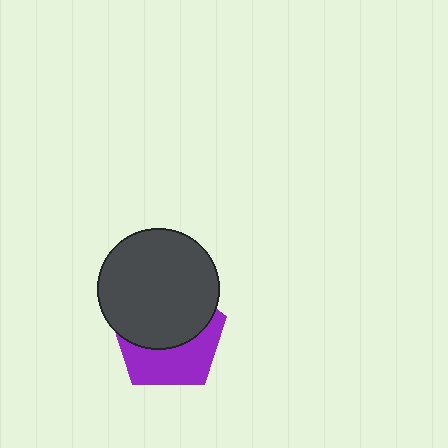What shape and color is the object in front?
The object in front is a dark gray circle.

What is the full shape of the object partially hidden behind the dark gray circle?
The partially hidden object is a purple pentagon.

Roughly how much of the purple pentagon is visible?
A small part of it is visible (roughly 44%).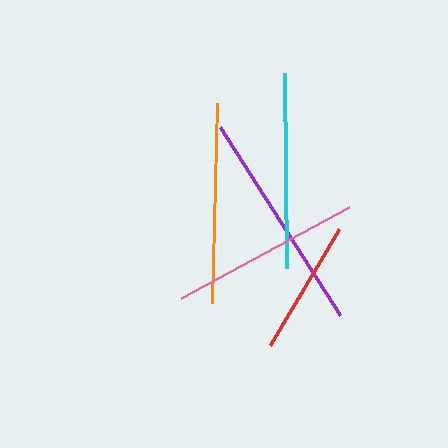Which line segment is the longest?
The purple line is the longest at approximately 223 pixels.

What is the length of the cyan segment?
The cyan segment is approximately 195 pixels long.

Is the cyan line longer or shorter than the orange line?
The orange line is longer than the cyan line.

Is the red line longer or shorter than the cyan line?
The cyan line is longer than the red line.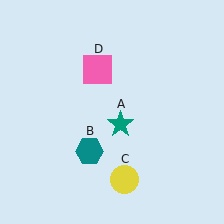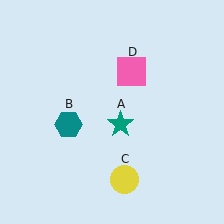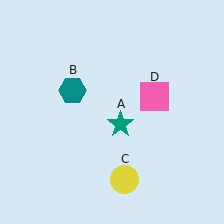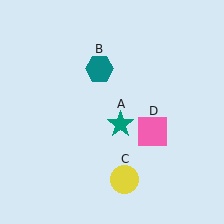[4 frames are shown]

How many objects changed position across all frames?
2 objects changed position: teal hexagon (object B), pink square (object D).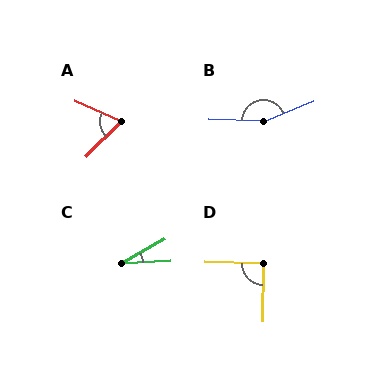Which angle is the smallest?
C, at approximately 26 degrees.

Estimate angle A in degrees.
Approximately 68 degrees.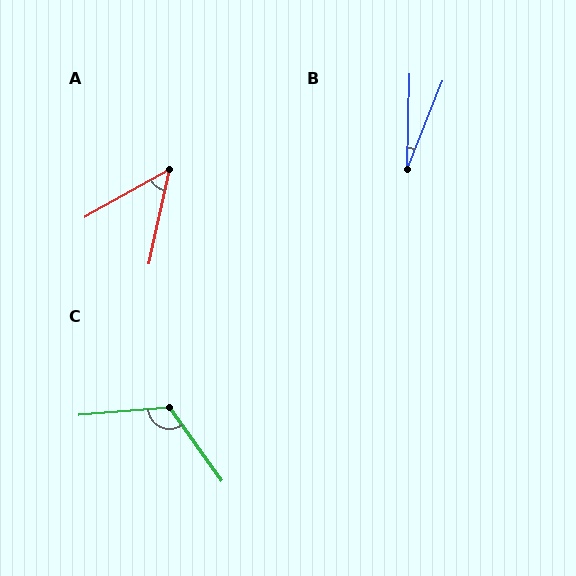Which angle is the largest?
C, at approximately 121 degrees.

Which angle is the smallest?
B, at approximately 20 degrees.